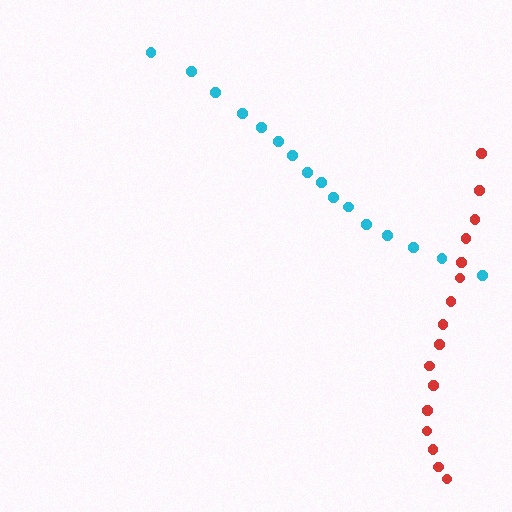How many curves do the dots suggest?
There are 2 distinct paths.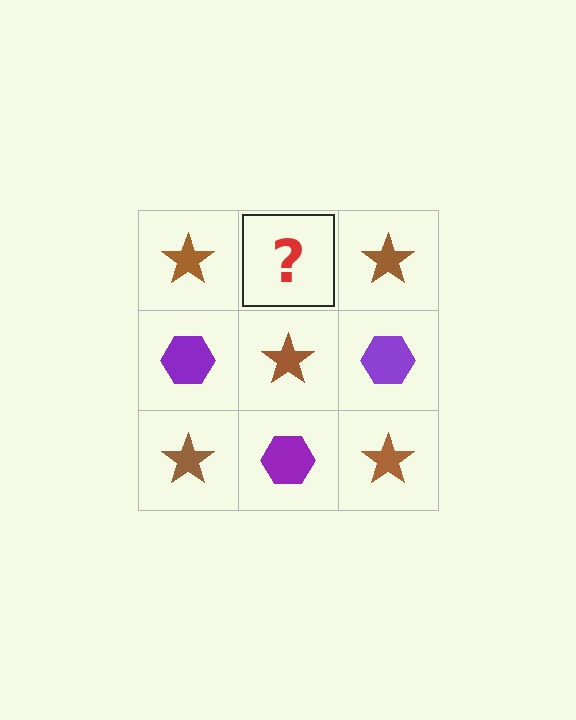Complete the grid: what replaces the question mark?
The question mark should be replaced with a purple hexagon.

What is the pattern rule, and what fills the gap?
The rule is that it alternates brown star and purple hexagon in a checkerboard pattern. The gap should be filled with a purple hexagon.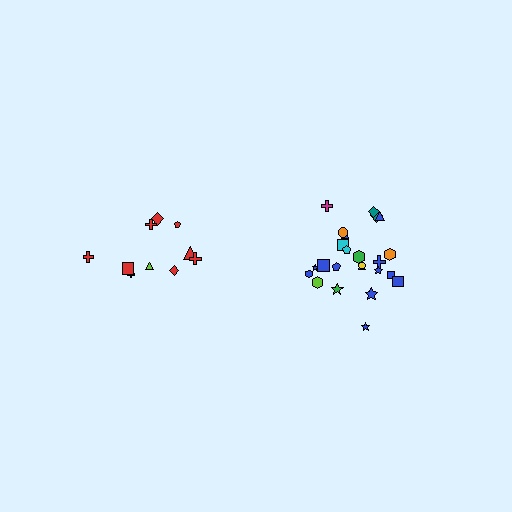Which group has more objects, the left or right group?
The right group.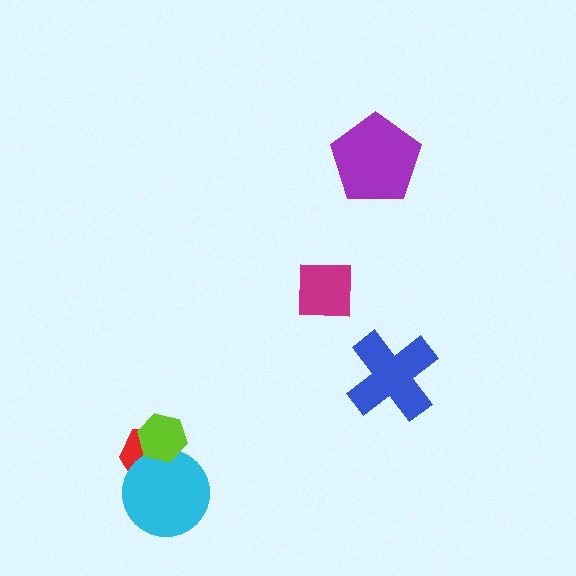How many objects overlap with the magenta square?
0 objects overlap with the magenta square.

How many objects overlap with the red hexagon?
2 objects overlap with the red hexagon.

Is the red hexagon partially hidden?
Yes, it is partially covered by another shape.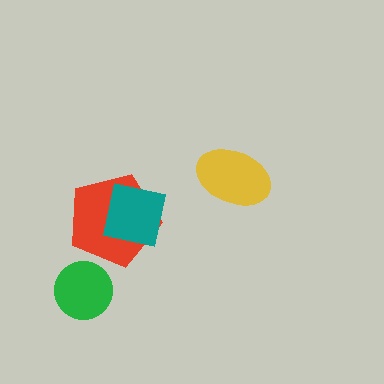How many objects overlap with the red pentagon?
1 object overlaps with the red pentagon.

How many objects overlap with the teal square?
1 object overlaps with the teal square.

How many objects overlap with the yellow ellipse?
0 objects overlap with the yellow ellipse.